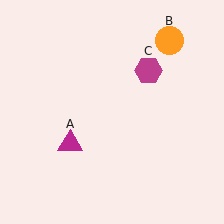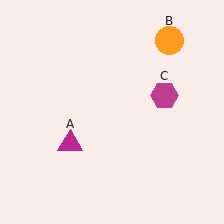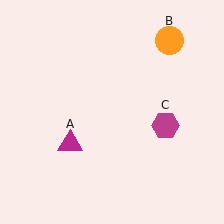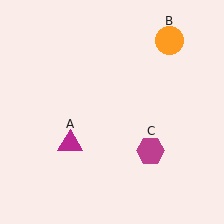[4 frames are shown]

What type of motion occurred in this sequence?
The magenta hexagon (object C) rotated clockwise around the center of the scene.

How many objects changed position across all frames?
1 object changed position: magenta hexagon (object C).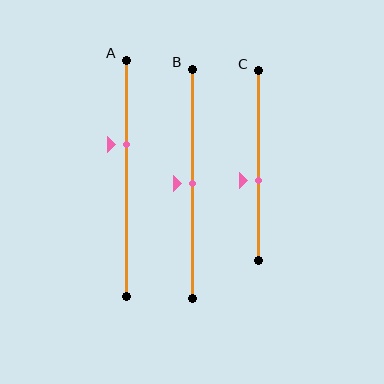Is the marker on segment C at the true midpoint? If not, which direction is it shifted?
No, the marker on segment C is shifted downward by about 8% of the segment length.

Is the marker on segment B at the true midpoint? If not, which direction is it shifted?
Yes, the marker on segment B is at the true midpoint.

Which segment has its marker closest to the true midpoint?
Segment B has its marker closest to the true midpoint.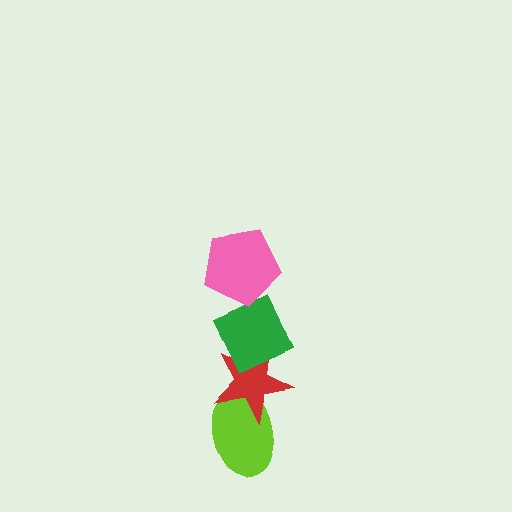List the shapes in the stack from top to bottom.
From top to bottom: the pink pentagon, the green diamond, the red star, the lime ellipse.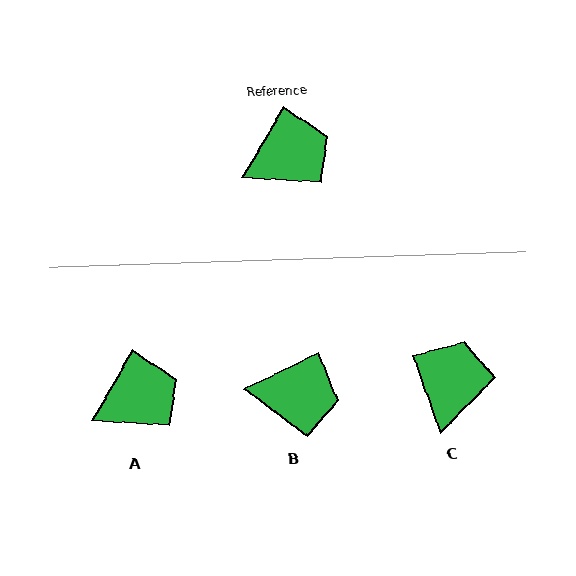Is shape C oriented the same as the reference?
No, it is off by about 49 degrees.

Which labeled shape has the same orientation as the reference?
A.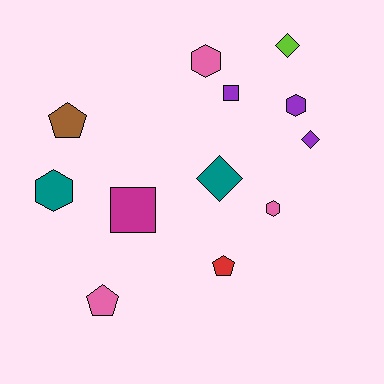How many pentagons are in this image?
There are 3 pentagons.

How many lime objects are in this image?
There is 1 lime object.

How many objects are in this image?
There are 12 objects.